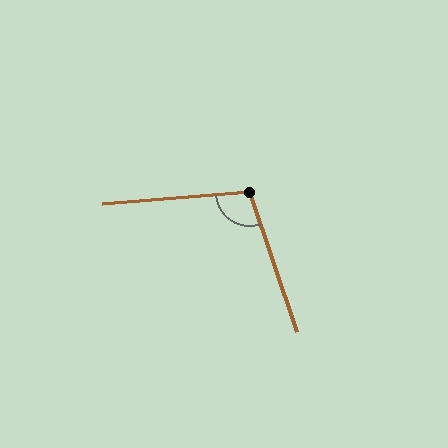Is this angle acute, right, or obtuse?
It is obtuse.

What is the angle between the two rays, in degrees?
Approximately 104 degrees.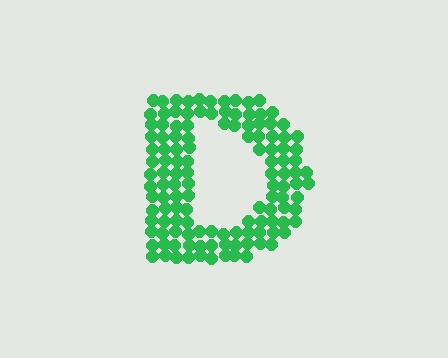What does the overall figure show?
The overall figure shows the letter D.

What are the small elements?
The small elements are circles.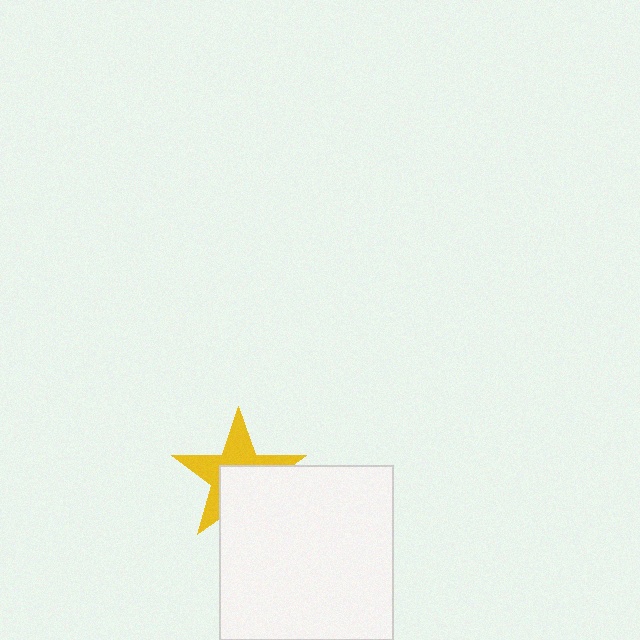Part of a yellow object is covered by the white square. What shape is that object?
It is a star.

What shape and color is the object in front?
The object in front is a white square.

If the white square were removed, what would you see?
You would see the complete yellow star.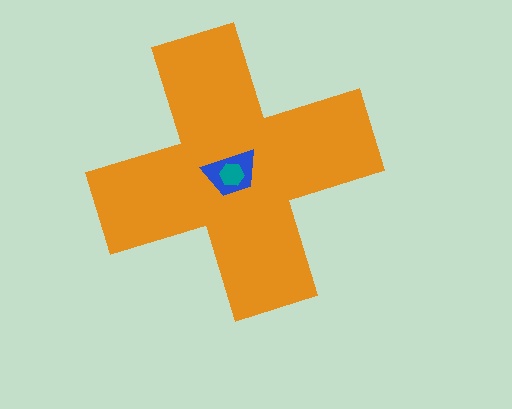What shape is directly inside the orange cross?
The blue trapezoid.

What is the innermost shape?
The teal hexagon.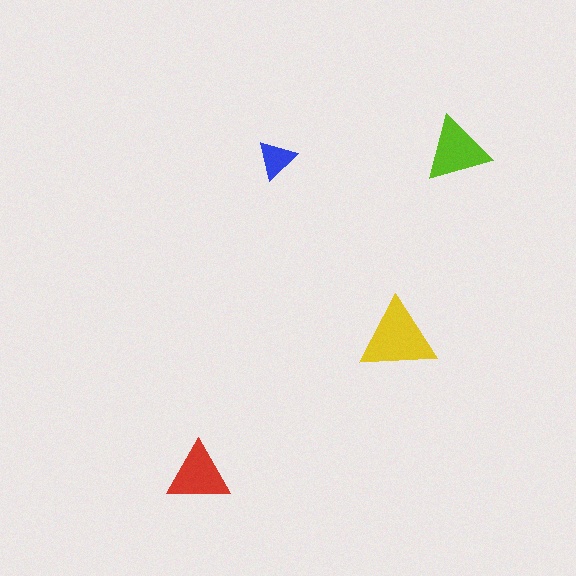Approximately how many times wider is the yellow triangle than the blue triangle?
About 2 times wider.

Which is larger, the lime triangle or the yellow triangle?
The yellow one.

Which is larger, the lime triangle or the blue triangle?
The lime one.